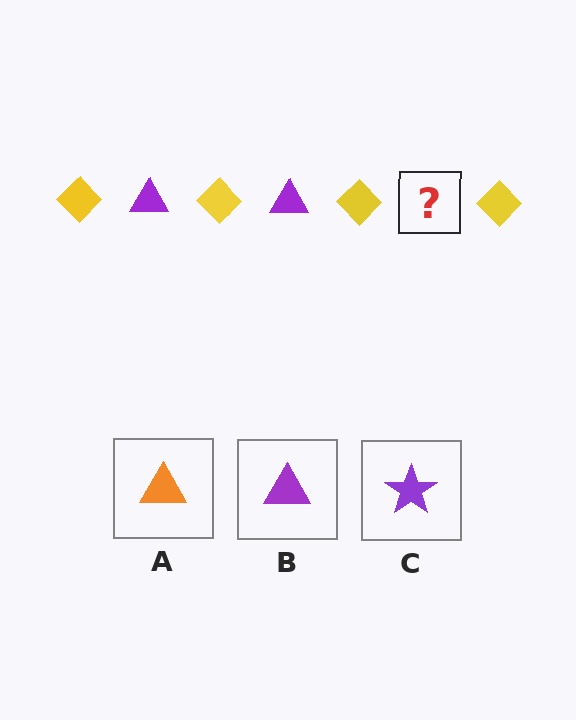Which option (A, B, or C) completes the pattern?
B.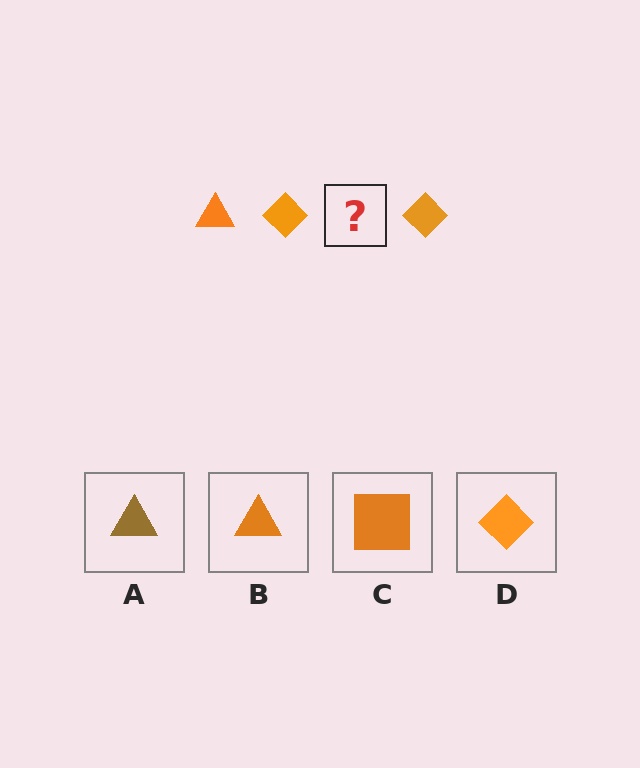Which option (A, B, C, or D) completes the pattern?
B.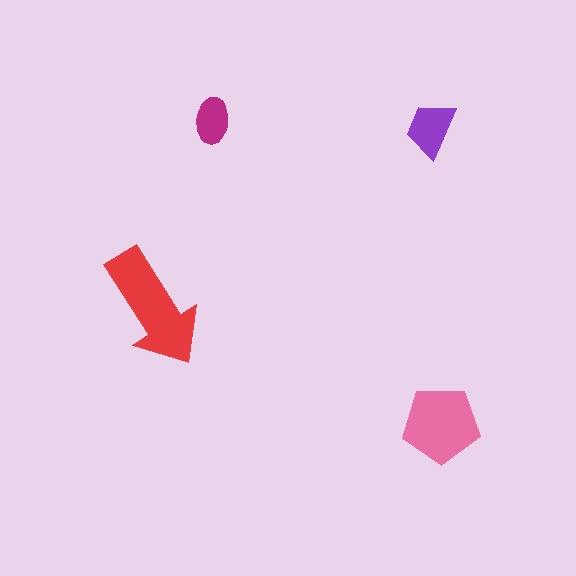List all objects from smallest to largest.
The magenta ellipse, the purple trapezoid, the pink pentagon, the red arrow.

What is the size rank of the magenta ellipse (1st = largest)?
4th.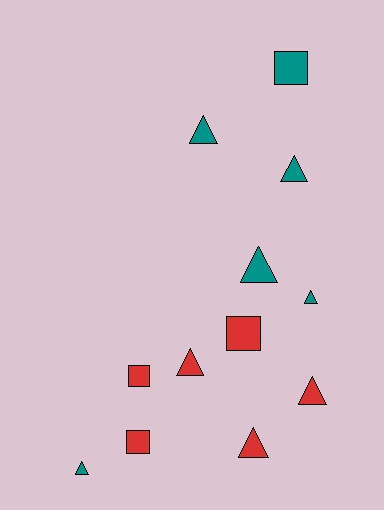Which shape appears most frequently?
Triangle, with 8 objects.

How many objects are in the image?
There are 12 objects.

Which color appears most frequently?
Teal, with 6 objects.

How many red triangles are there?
There are 3 red triangles.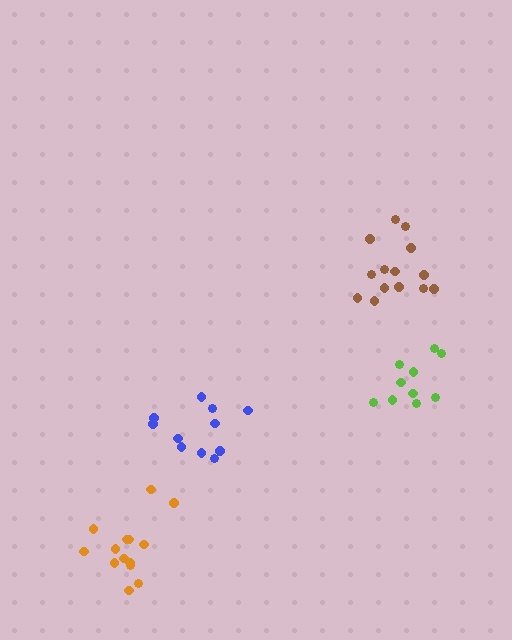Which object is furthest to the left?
The orange cluster is leftmost.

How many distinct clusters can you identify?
There are 4 distinct clusters.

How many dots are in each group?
Group 1: 10 dots, Group 2: 14 dots, Group 3: 11 dots, Group 4: 14 dots (49 total).